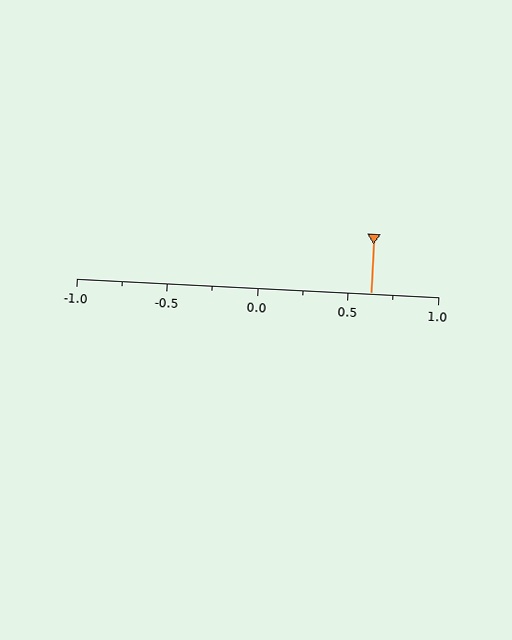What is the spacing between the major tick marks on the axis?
The major ticks are spaced 0.5 apart.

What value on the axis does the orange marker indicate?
The marker indicates approximately 0.62.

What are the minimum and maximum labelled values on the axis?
The axis runs from -1.0 to 1.0.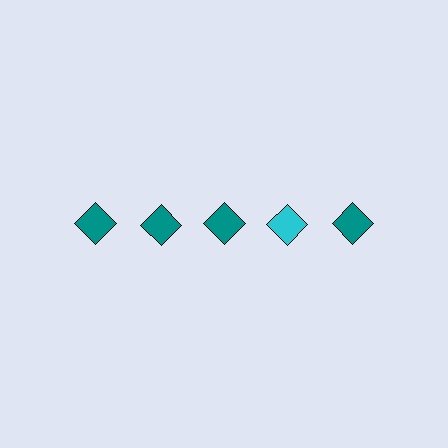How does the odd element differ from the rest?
It has a different color: cyan instead of teal.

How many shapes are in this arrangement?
There are 5 shapes arranged in a grid pattern.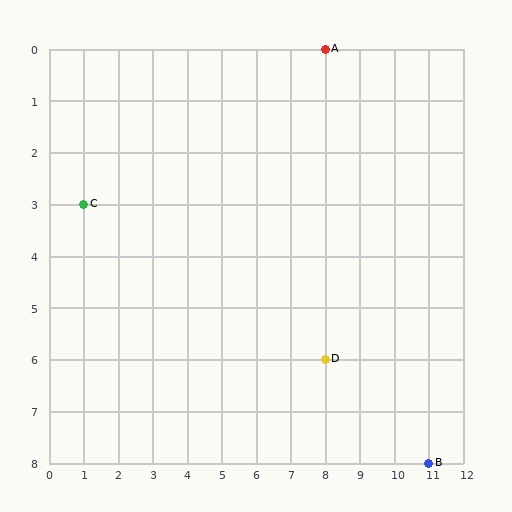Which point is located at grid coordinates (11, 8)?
Point B is at (11, 8).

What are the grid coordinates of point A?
Point A is at grid coordinates (8, 0).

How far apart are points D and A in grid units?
Points D and A are 6 rows apart.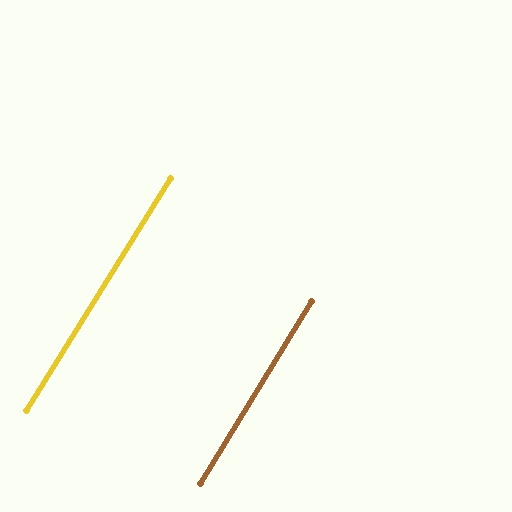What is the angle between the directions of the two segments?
Approximately 0 degrees.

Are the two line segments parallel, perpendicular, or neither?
Parallel — their directions differ by only 0.4°.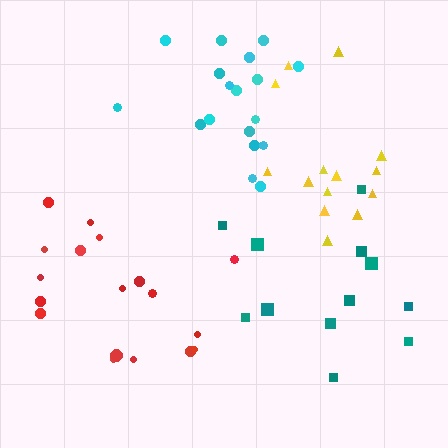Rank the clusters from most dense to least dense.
yellow, red, cyan, teal.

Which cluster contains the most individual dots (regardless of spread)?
Red (18).